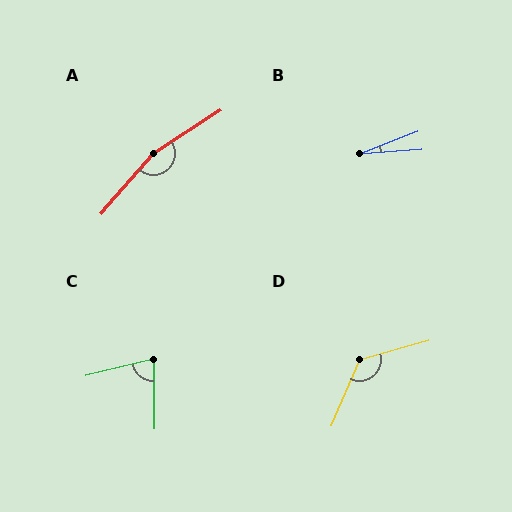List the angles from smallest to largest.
B (17°), C (77°), D (129°), A (164°).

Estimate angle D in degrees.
Approximately 129 degrees.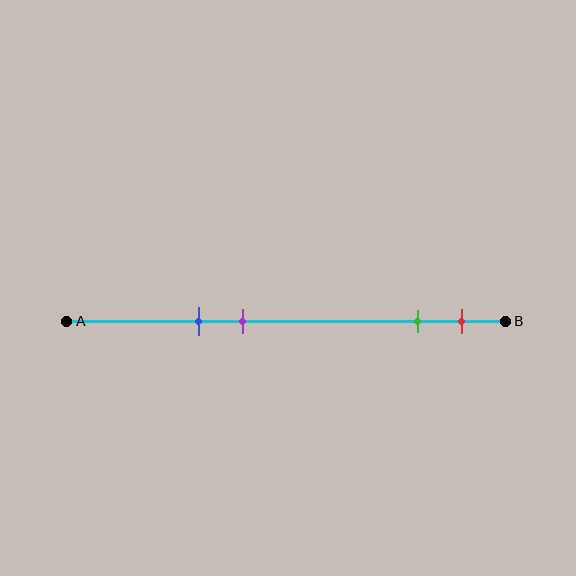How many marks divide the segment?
There are 4 marks dividing the segment.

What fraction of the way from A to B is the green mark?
The green mark is approximately 80% (0.8) of the way from A to B.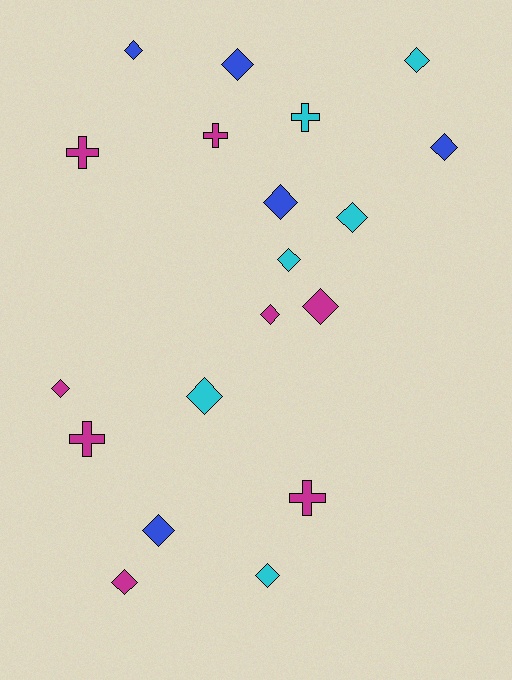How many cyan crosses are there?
There is 1 cyan cross.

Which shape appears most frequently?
Diamond, with 14 objects.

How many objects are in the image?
There are 19 objects.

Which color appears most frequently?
Magenta, with 8 objects.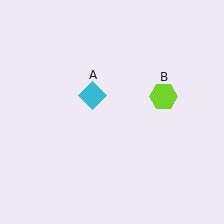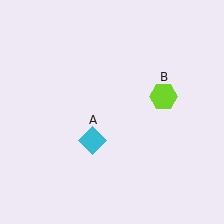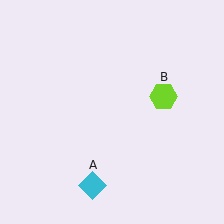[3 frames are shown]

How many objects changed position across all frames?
1 object changed position: cyan diamond (object A).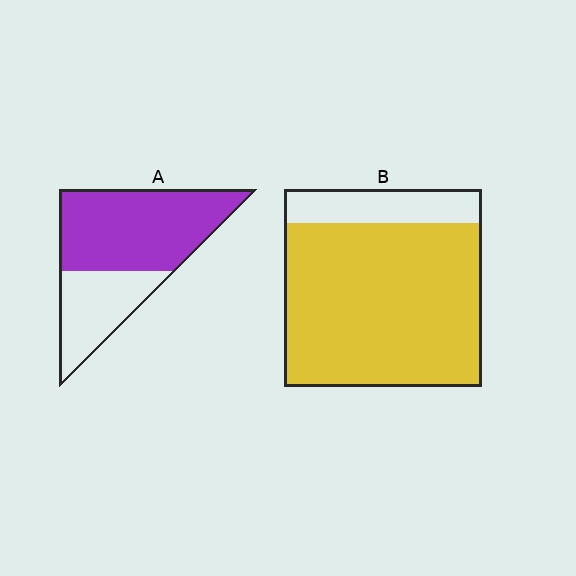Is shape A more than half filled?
Yes.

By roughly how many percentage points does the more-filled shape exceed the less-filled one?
By roughly 15 percentage points (B over A).